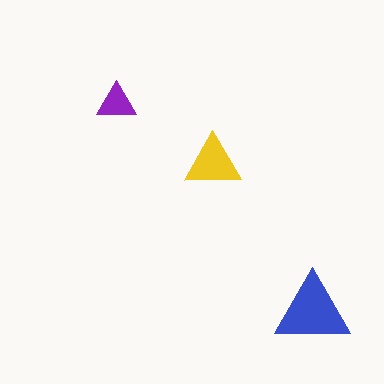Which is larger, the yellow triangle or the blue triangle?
The blue one.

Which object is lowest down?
The blue triangle is bottommost.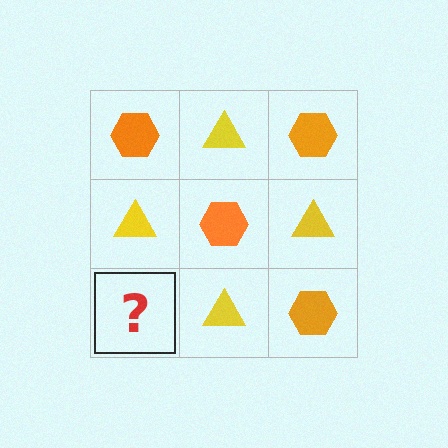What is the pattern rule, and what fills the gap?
The rule is that it alternates orange hexagon and yellow triangle in a checkerboard pattern. The gap should be filled with an orange hexagon.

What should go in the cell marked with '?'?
The missing cell should contain an orange hexagon.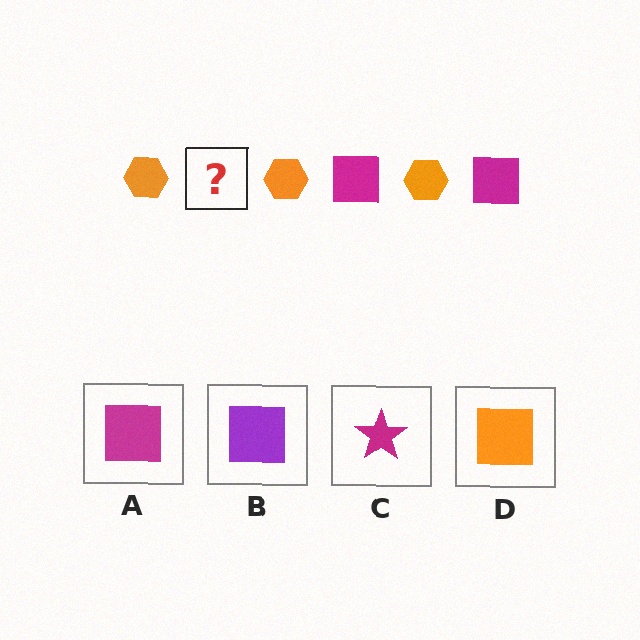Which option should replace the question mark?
Option A.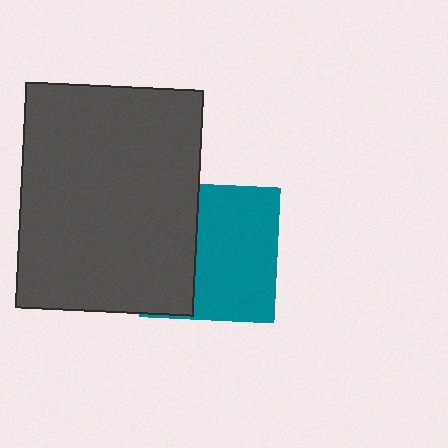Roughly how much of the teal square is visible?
About half of it is visible (roughly 61%).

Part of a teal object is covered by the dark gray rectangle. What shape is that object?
It is a square.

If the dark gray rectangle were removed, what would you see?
You would see the complete teal square.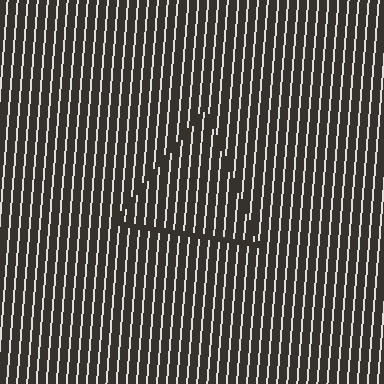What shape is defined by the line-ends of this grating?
An illusory triangle. The interior of the shape contains the same grating, shifted by half a period — the contour is defined by the phase discontinuity where line-ends from the inner and outer gratings abut.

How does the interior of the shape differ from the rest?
The interior of the shape contains the same grating, shifted by half a period — the contour is defined by the phase discontinuity where line-ends from the inner and outer gratings abut.